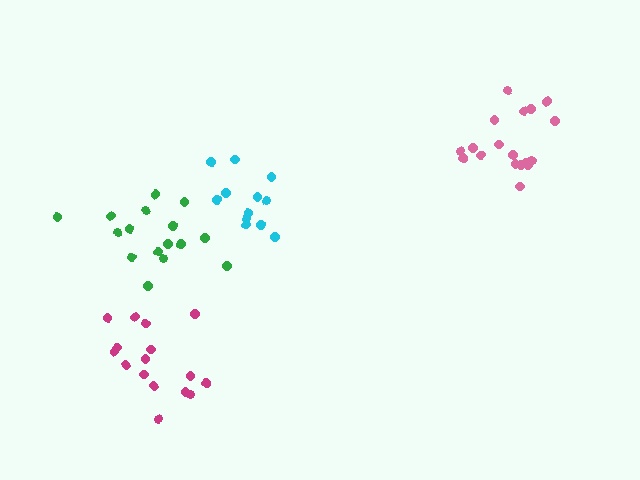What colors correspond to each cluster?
The clusters are colored: pink, cyan, magenta, green.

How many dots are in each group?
Group 1: 18 dots, Group 2: 12 dots, Group 3: 16 dots, Group 4: 16 dots (62 total).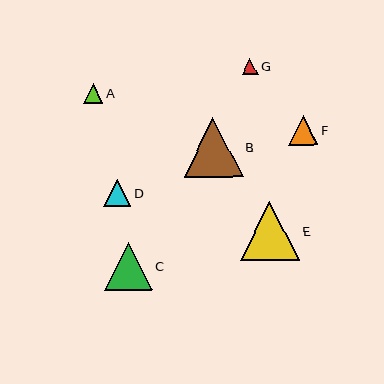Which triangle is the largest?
Triangle B is the largest with a size of approximately 59 pixels.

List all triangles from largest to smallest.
From largest to smallest: B, E, C, F, D, A, G.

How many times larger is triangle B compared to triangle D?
Triangle B is approximately 2.2 times the size of triangle D.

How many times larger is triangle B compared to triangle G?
Triangle B is approximately 3.7 times the size of triangle G.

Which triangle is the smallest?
Triangle G is the smallest with a size of approximately 16 pixels.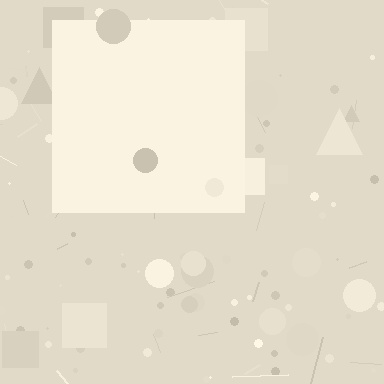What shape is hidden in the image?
A square is hidden in the image.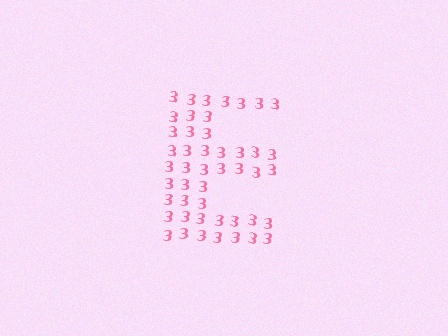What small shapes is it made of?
It is made of small digit 3's.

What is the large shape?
The large shape is the letter E.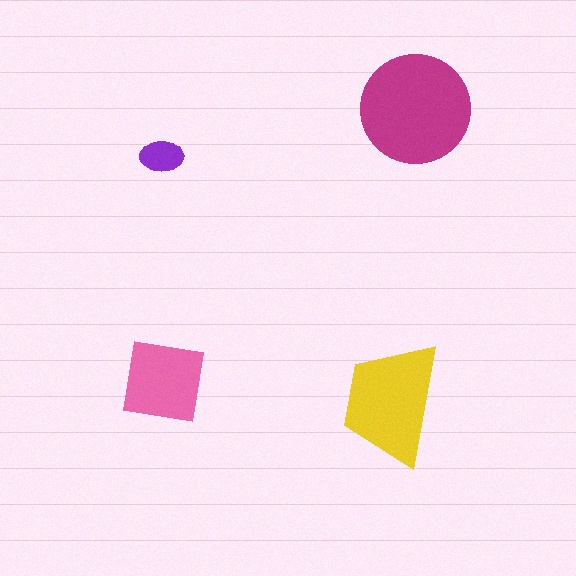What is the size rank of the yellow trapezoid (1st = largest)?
2nd.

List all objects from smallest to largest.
The purple ellipse, the pink square, the yellow trapezoid, the magenta circle.